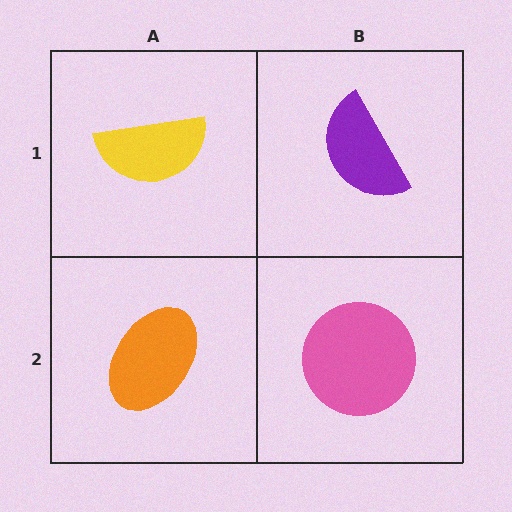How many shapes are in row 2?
2 shapes.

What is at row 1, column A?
A yellow semicircle.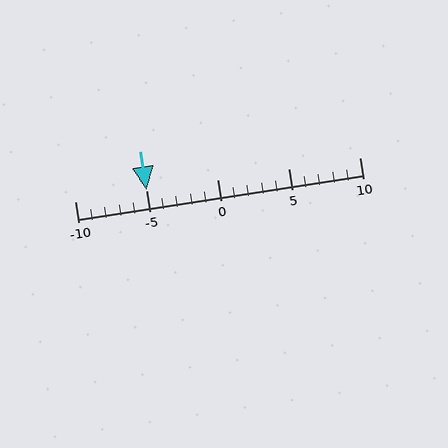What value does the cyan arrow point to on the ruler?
The cyan arrow points to approximately -5.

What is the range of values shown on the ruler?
The ruler shows values from -10 to 10.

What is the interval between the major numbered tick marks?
The major tick marks are spaced 5 units apart.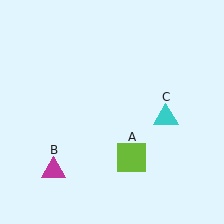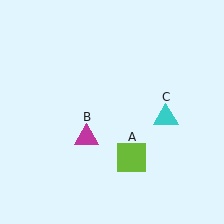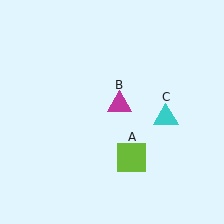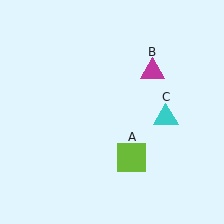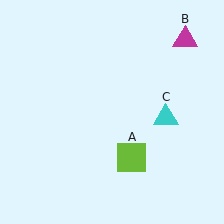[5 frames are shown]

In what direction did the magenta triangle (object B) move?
The magenta triangle (object B) moved up and to the right.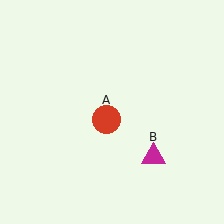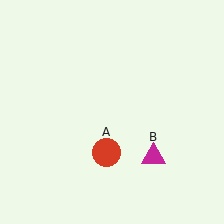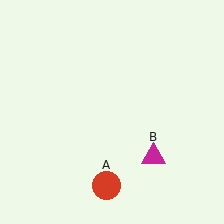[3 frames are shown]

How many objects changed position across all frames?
1 object changed position: red circle (object A).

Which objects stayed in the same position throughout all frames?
Magenta triangle (object B) remained stationary.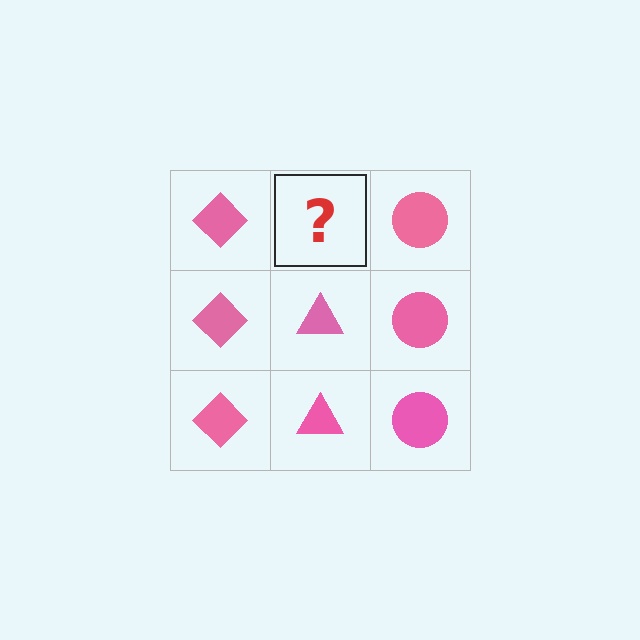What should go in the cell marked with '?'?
The missing cell should contain a pink triangle.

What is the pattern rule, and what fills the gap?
The rule is that each column has a consistent shape. The gap should be filled with a pink triangle.